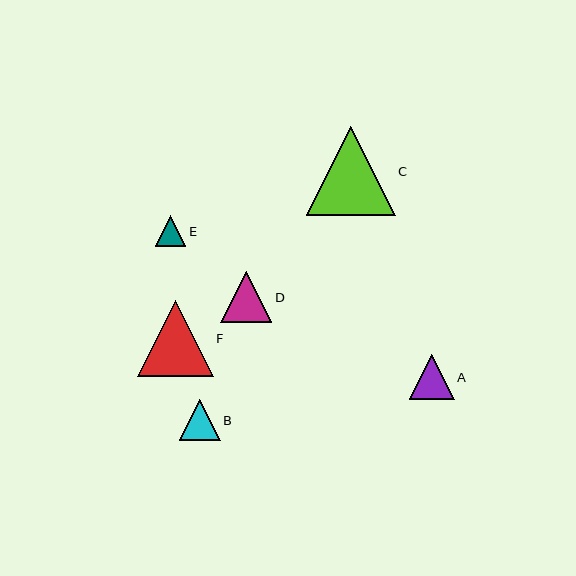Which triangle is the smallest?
Triangle E is the smallest with a size of approximately 31 pixels.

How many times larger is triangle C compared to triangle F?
Triangle C is approximately 1.2 times the size of triangle F.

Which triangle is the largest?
Triangle C is the largest with a size of approximately 89 pixels.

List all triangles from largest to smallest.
From largest to smallest: C, F, D, A, B, E.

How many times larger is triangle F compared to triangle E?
Triangle F is approximately 2.5 times the size of triangle E.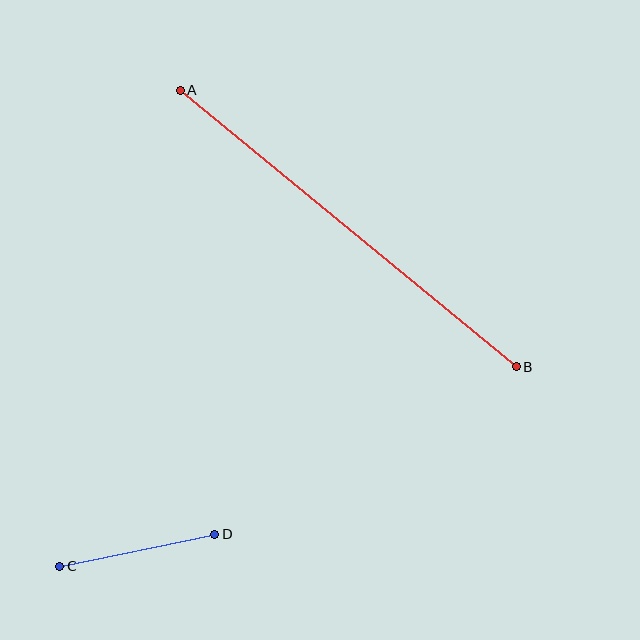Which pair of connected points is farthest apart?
Points A and B are farthest apart.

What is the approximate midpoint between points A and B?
The midpoint is at approximately (348, 229) pixels.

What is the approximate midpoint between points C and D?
The midpoint is at approximately (137, 550) pixels.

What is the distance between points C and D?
The distance is approximately 158 pixels.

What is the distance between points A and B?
The distance is approximately 435 pixels.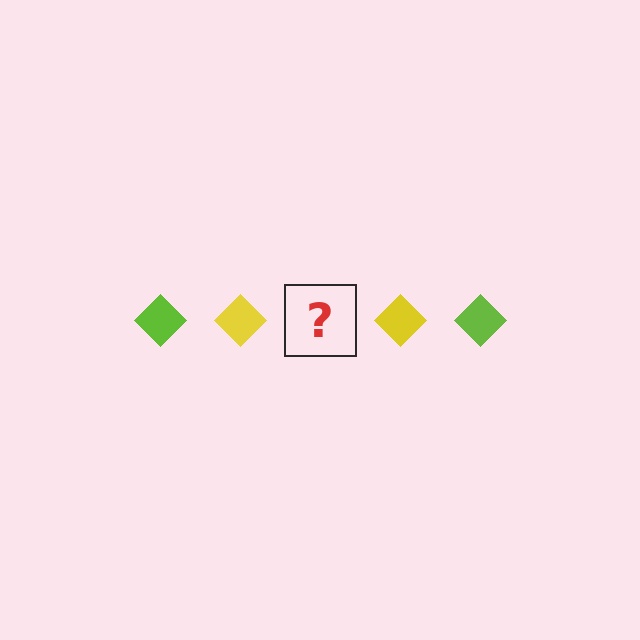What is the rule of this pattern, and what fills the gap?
The rule is that the pattern cycles through lime, yellow diamonds. The gap should be filled with a lime diamond.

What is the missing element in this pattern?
The missing element is a lime diamond.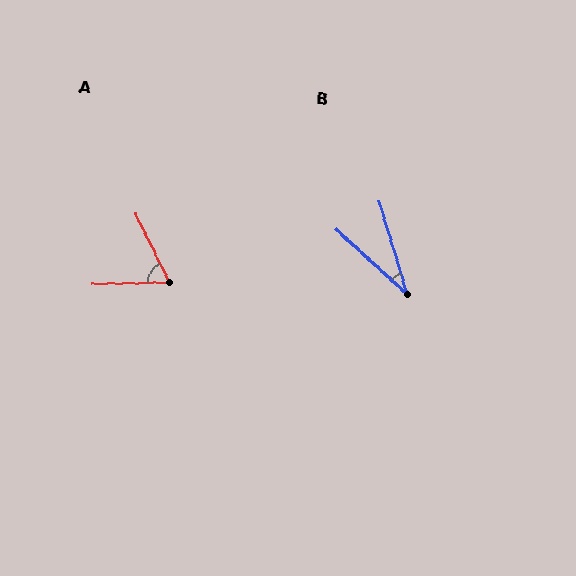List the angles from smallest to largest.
B (31°), A (66°).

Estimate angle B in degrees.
Approximately 31 degrees.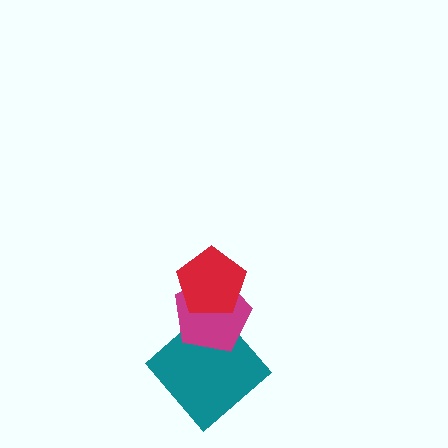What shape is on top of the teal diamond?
The magenta pentagon is on top of the teal diamond.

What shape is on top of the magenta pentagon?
The red pentagon is on top of the magenta pentagon.